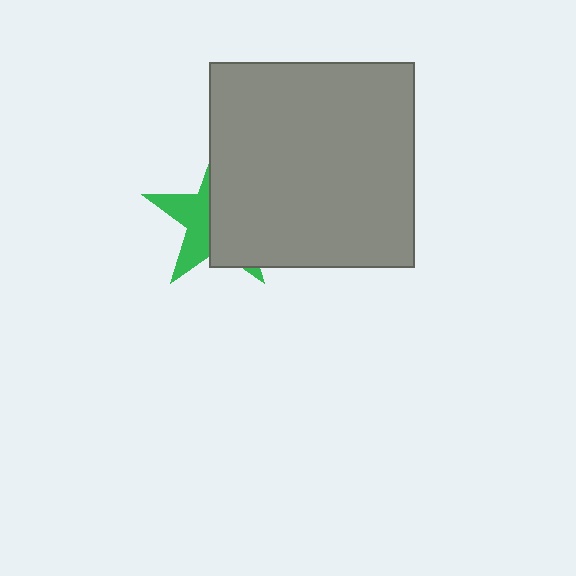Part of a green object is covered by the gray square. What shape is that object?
It is a star.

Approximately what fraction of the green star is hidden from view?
Roughly 59% of the green star is hidden behind the gray square.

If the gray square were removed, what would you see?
You would see the complete green star.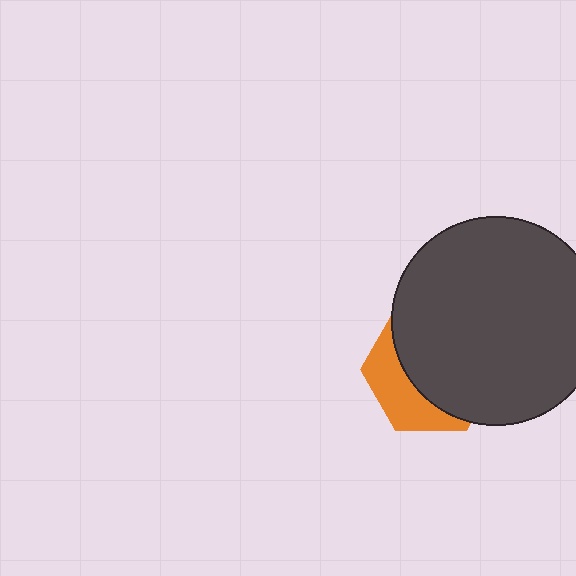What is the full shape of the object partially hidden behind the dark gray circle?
The partially hidden object is an orange hexagon.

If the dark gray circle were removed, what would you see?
You would see the complete orange hexagon.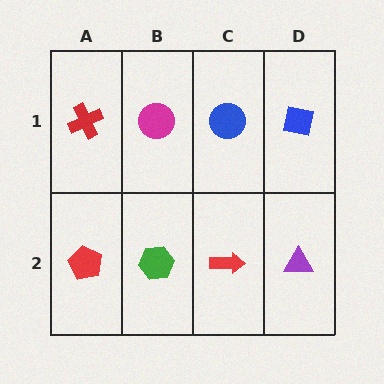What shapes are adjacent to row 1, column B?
A green hexagon (row 2, column B), a red cross (row 1, column A), a blue circle (row 1, column C).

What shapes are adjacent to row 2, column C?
A blue circle (row 1, column C), a green hexagon (row 2, column B), a purple triangle (row 2, column D).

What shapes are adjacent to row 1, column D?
A purple triangle (row 2, column D), a blue circle (row 1, column C).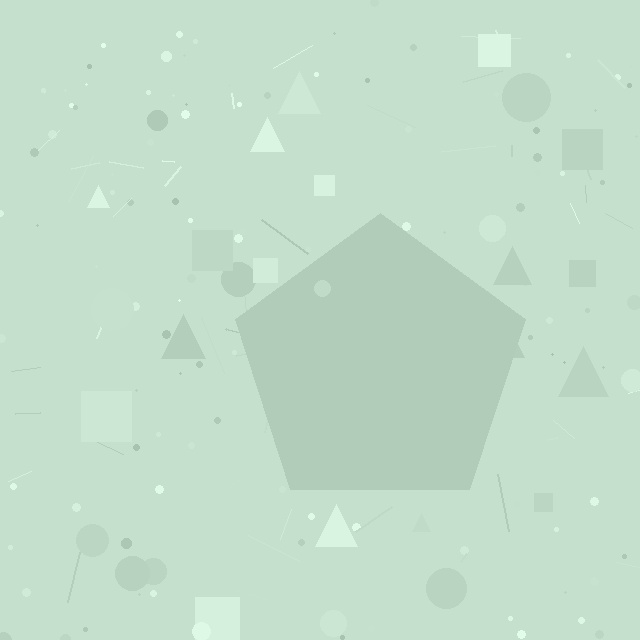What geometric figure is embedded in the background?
A pentagon is embedded in the background.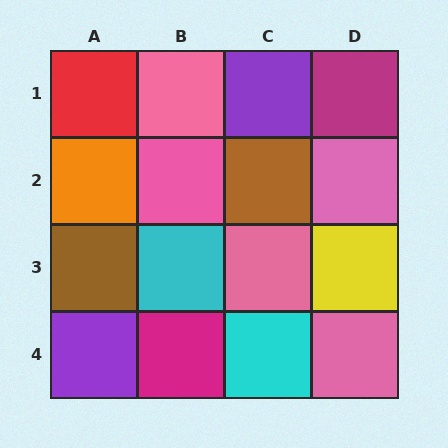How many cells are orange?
1 cell is orange.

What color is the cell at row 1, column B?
Pink.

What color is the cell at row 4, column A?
Purple.